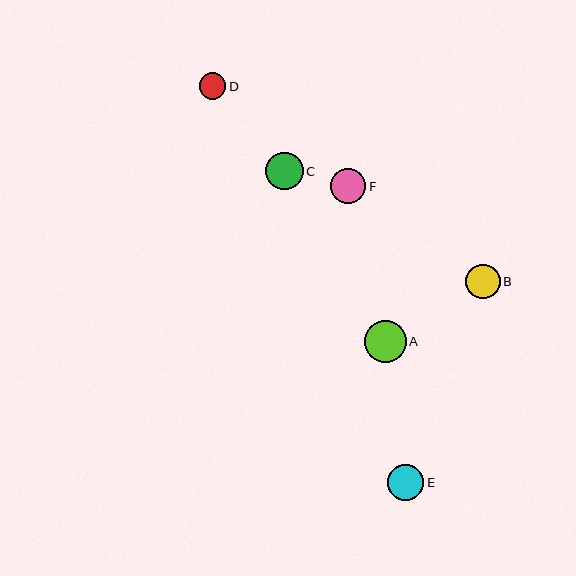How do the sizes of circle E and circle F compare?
Circle E and circle F are approximately the same size.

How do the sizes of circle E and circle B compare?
Circle E and circle B are approximately the same size.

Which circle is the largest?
Circle A is the largest with a size of approximately 42 pixels.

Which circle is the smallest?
Circle D is the smallest with a size of approximately 27 pixels.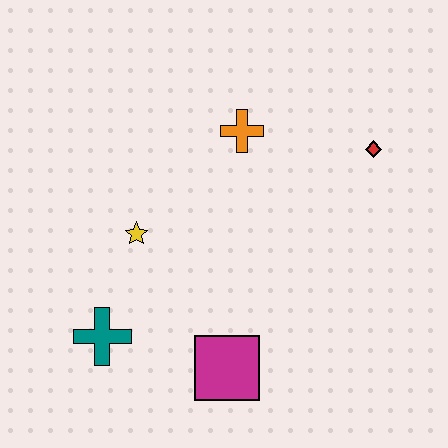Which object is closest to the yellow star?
The teal cross is closest to the yellow star.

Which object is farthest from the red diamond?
The teal cross is farthest from the red diamond.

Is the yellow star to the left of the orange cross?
Yes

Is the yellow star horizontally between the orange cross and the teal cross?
Yes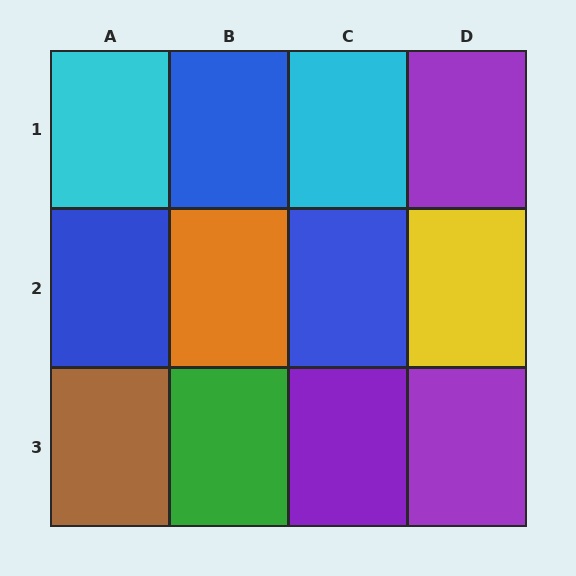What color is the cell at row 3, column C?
Purple.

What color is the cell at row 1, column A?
Cyan.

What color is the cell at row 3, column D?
Purple.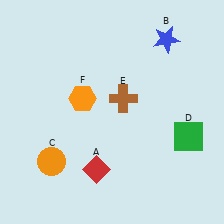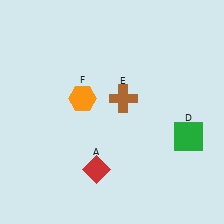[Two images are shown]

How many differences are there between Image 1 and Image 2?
There are 2 differences between the two images.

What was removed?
The blue star (B), the orange circle (C) were removed in Image 2.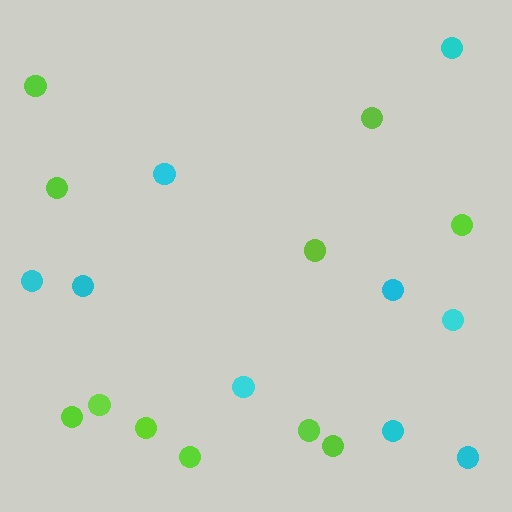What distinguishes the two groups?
There are 2 groups: one group of lime circles (11) and one group of cyan circles (9).